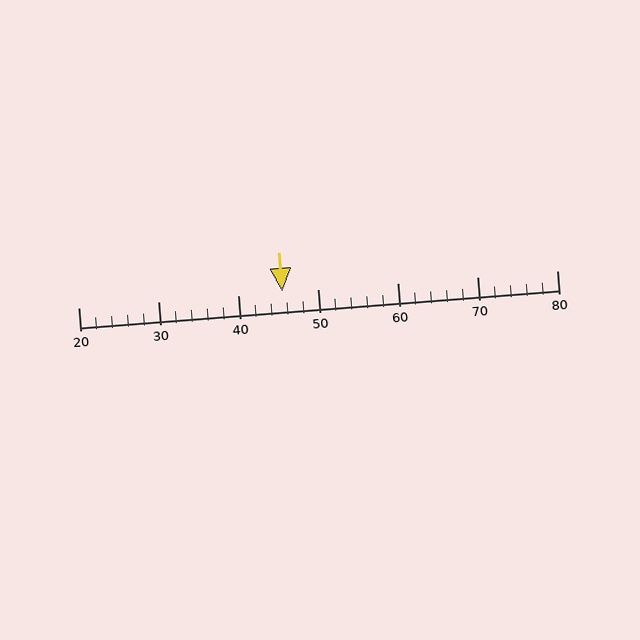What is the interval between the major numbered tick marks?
The major tick marks are spaced 10 units apart.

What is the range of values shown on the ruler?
The ruler shows values from 20 to 80.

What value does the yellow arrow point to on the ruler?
The yellow arrow points to approximately 46.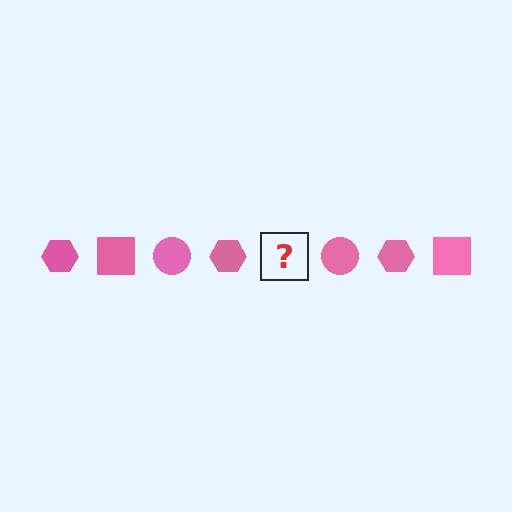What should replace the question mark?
The question mark should be replaced with a pink square.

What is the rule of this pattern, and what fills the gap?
The rule is that the pattern cycles through hexagon, square, circle shapes in pink. The gap should be filled with a pink square.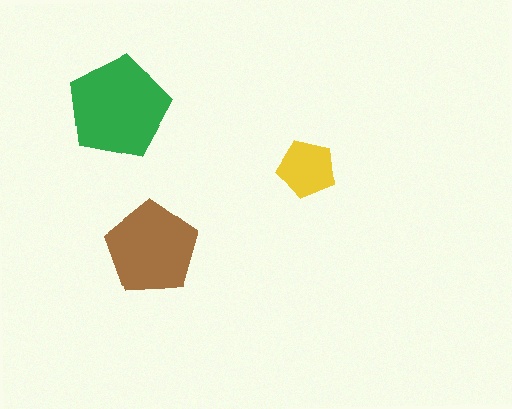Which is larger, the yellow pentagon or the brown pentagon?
The brown one.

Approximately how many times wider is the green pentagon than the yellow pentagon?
About 2 times wider.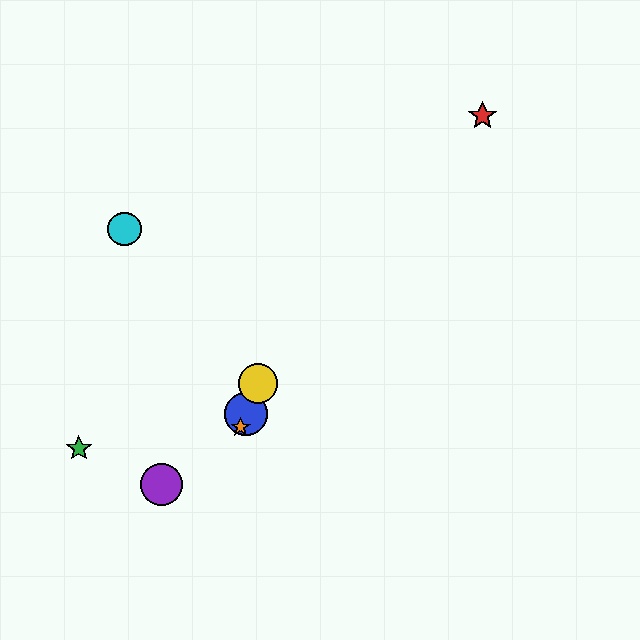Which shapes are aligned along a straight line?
The blue circle, the yellow circle, the orange star are aligned along a straight line.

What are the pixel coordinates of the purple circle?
The purple circle is at (162, 485).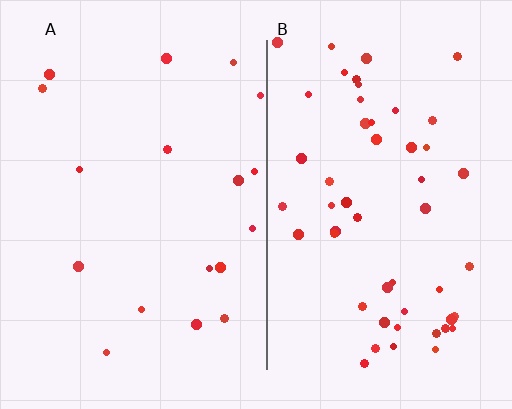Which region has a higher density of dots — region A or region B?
B (the right).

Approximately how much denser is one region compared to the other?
Approximately 2.9× — region B over region A.